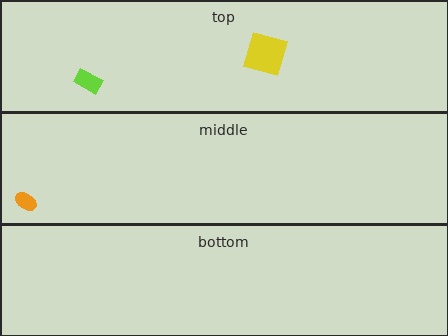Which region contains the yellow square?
The top region.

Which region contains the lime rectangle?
The top region.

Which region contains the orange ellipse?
The middle region.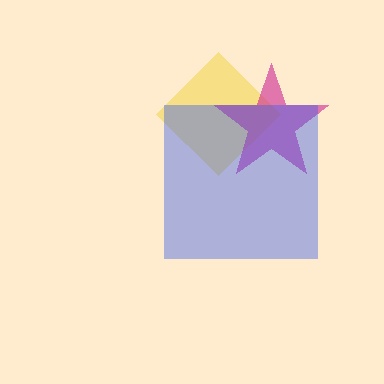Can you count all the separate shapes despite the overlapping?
Yes, there are 3 separate shapes.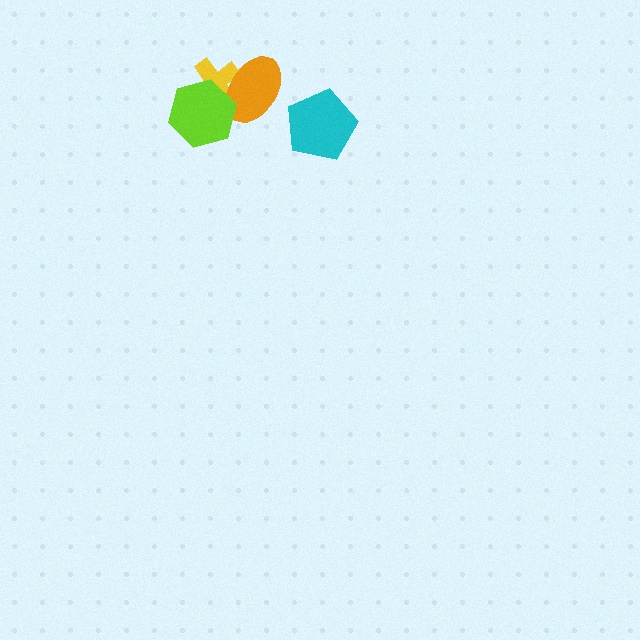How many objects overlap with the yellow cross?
2 objects overlap with the yellow cross.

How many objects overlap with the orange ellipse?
2 objects overlap with the orange ellipse.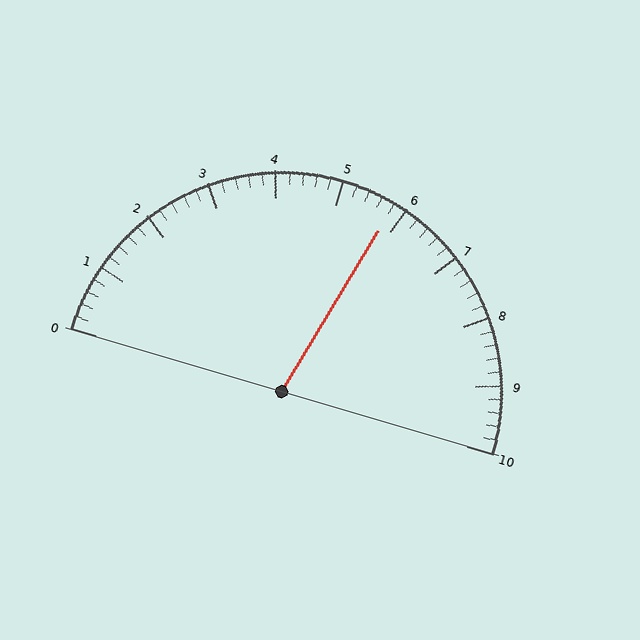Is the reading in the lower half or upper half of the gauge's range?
The reading is in the upper half of the range (0 to 10).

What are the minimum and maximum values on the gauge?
The gauge ranges from 0 to 10.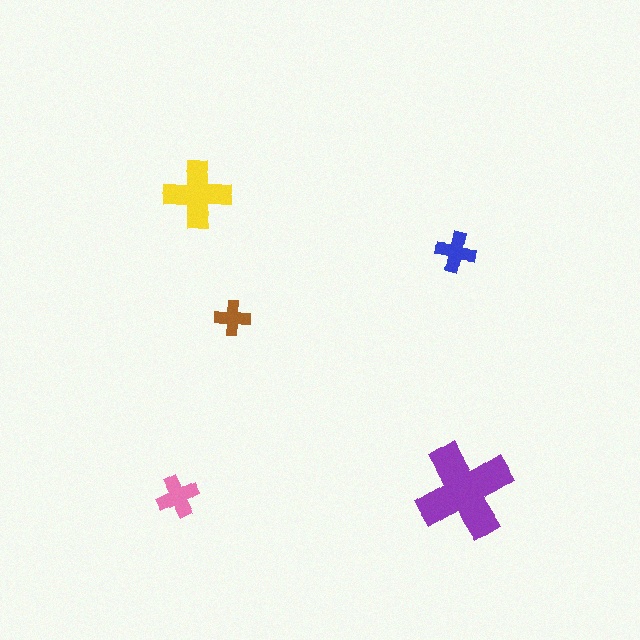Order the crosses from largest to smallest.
the purple one, the yellow one, the pink one, the blue one, the brown one.